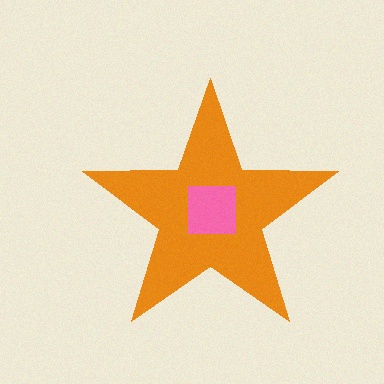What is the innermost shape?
The pink square.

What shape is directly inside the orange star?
The pink square.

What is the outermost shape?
The orange star.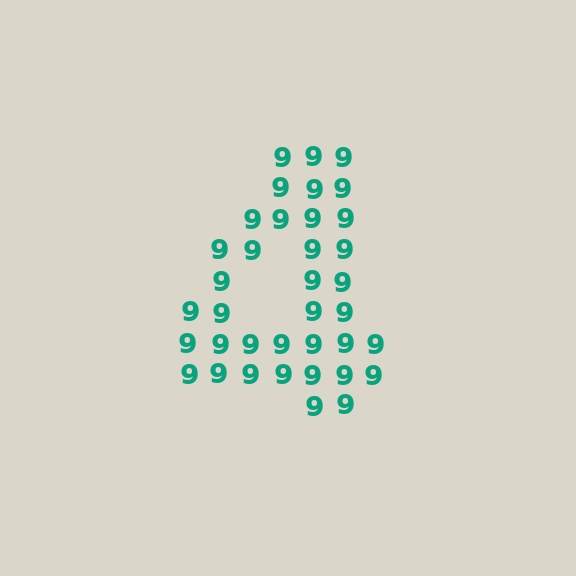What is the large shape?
The large shape is the digit 4.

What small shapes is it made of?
It is made of small digit 9's.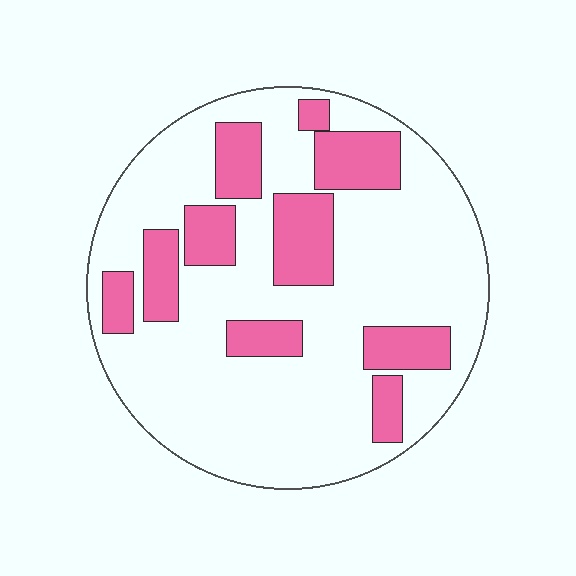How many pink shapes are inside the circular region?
10.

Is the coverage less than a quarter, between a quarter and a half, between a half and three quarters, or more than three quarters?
Between a quarter and a half.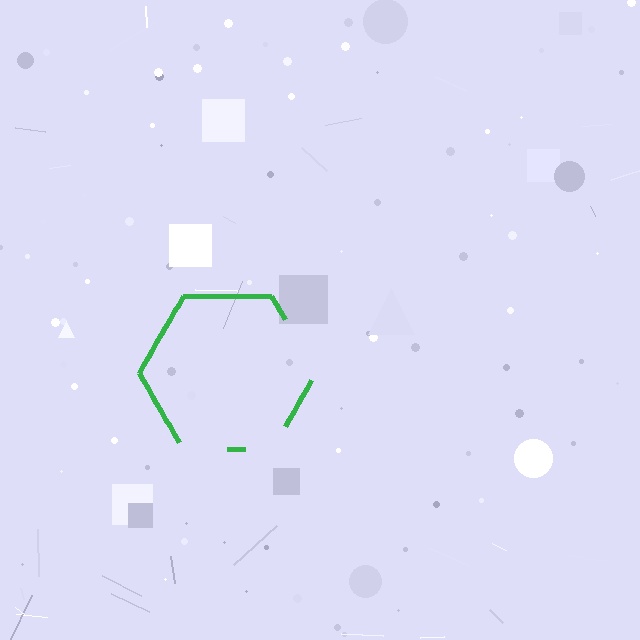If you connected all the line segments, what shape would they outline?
They would outline a hexagon.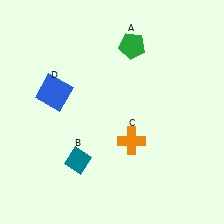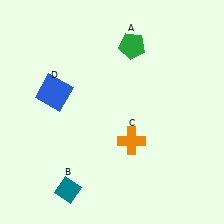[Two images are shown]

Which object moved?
The teal diamond (B) moved down.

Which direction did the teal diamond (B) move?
The teal diamond (B) moved down.